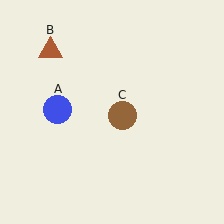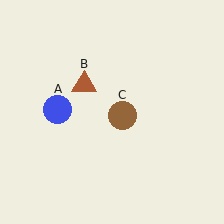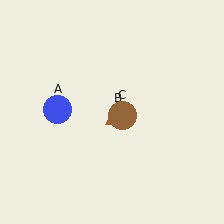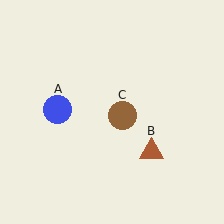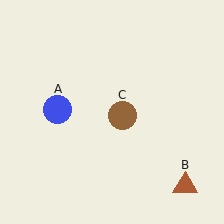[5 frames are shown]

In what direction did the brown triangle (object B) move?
The brown triangle (object B) moved down and to the right.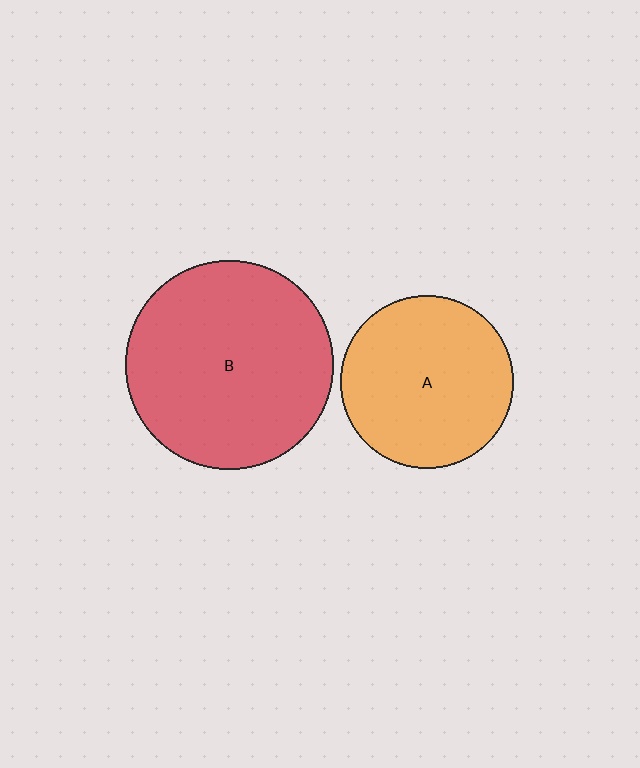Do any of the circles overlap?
No, none of the circles overlap.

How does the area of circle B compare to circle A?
Approximately 1.5 times.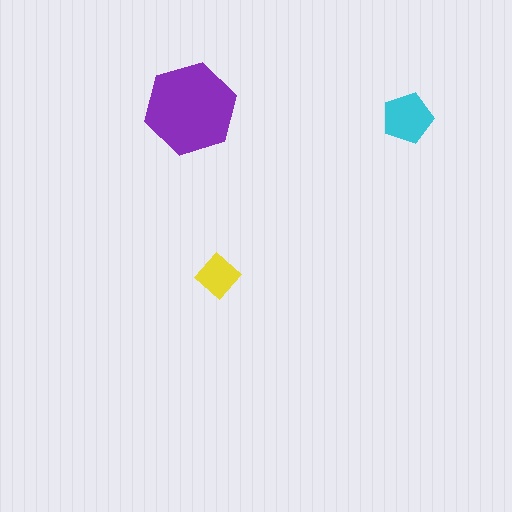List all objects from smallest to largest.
The yellow diamond, the cyan pentagon, the purple hexagon.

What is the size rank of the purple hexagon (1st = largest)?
1st.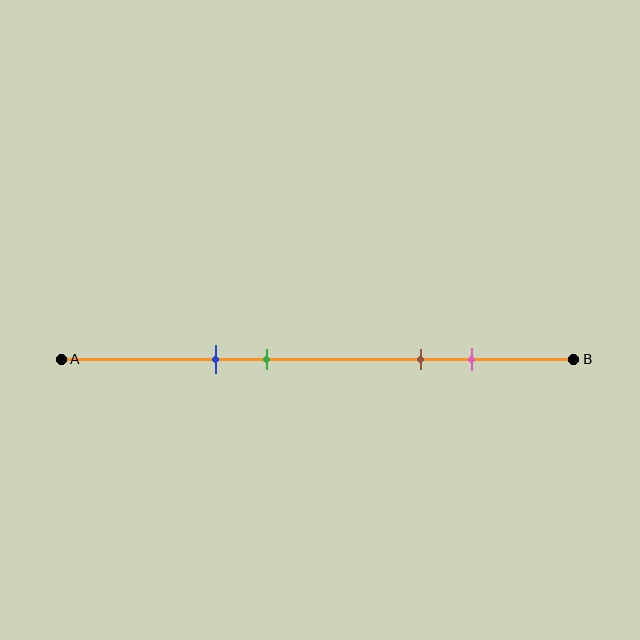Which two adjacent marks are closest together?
The blue and green marks are the closest adjacent pair.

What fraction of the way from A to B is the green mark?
The green mark is approximately 40% (0.4) of the way from A to B.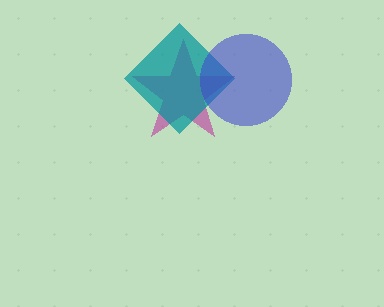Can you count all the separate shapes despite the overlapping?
Yes, there are 3 separate shapes.